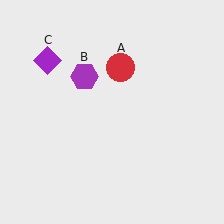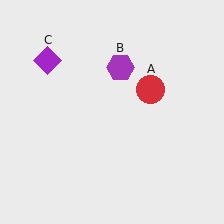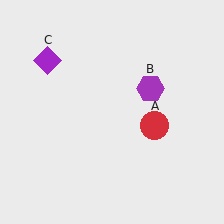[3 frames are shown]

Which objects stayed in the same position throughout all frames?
Purple diamond (object C) remained stationary.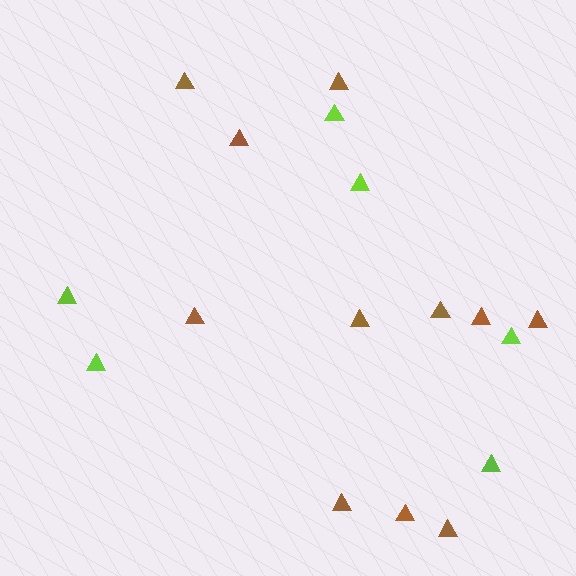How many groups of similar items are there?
There are 2 groups: one group of brown triangles (11) and one group of lime triangles (6).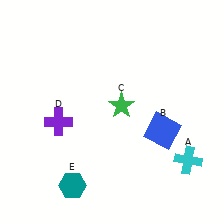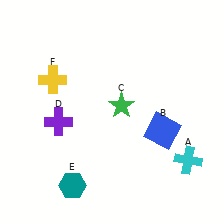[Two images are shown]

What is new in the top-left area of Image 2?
A yellow cross (F) was added in the top-left area of Image 2.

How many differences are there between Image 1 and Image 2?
There is 1 difference between the two images.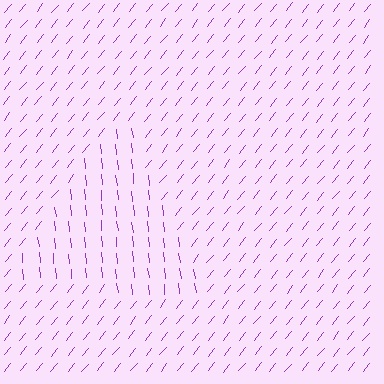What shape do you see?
I see a triangle.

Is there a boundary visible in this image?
Yes, there is a texture boundary formed by a change in line orientation.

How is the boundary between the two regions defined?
The boundary is defined purely by a change in line orientation (approximately 45 degrees difference). All lines are the same color and thickness.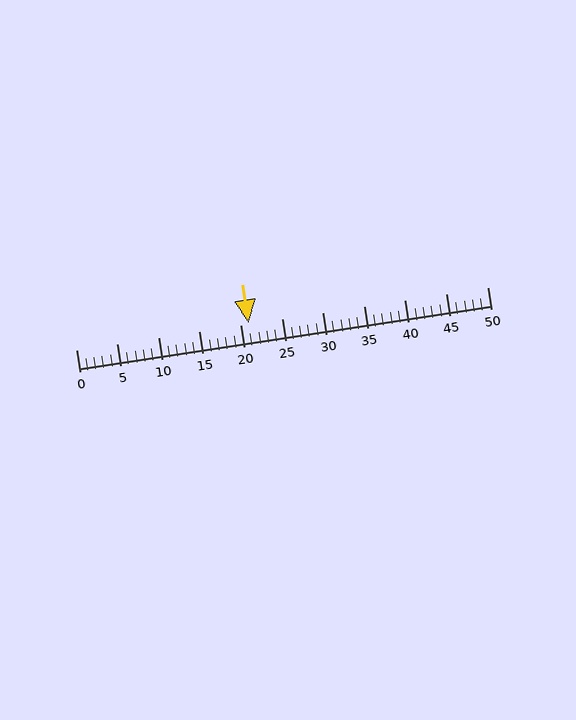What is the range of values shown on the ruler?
The ruler shows values from 0 to 50.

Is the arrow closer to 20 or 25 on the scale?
The arrow is closer to 20.